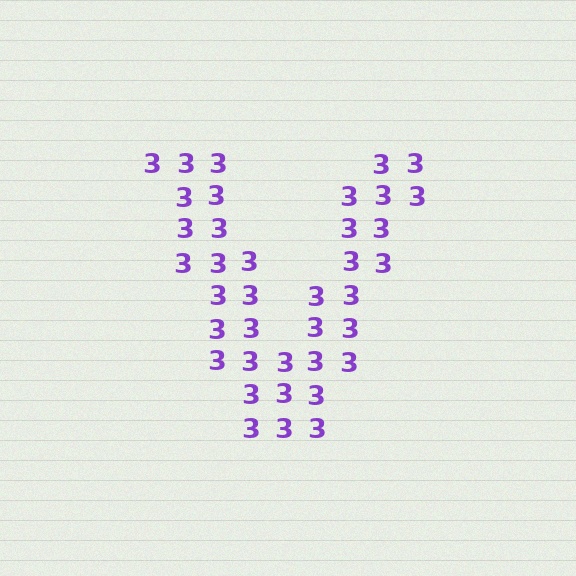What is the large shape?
The large shape is the letter V.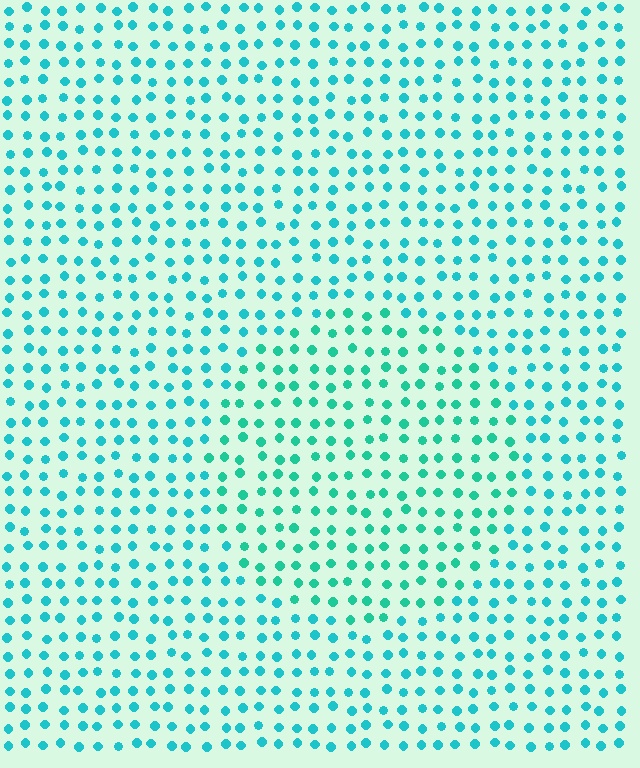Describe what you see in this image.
The image is filled with small cyan elements in a uniform arrangement. A circle-shaped region is visible where the elements are tinted to a slightly different hue, forming a subtle color boundary.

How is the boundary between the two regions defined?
The boundary is defined purely by a slight shift in hue (about 19 degrees). Spacing, size, and orientation are identical on both sides.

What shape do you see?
I see a circle.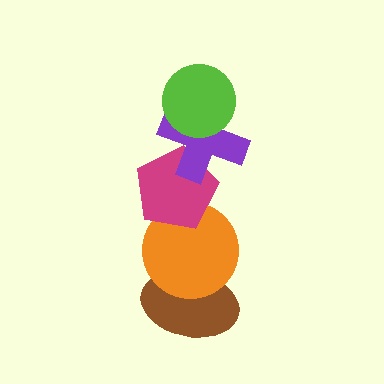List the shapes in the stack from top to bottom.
From top to bottom: the lime circle, the purple cross, the magenta pentagon, the orange circle, the brown ellipse.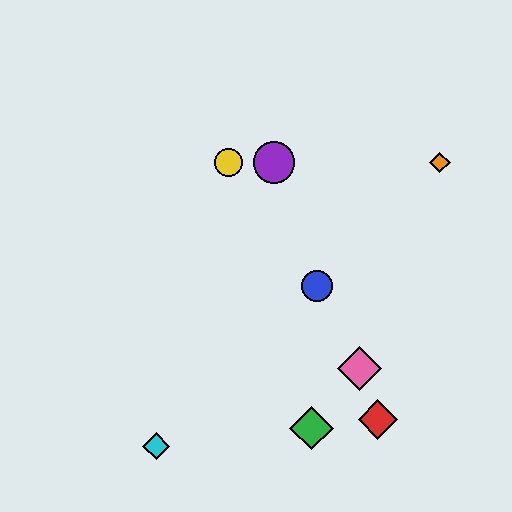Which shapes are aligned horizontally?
The yellow circle, the purple circle, the orange diamond are aligned horizontally.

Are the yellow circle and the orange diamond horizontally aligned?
Yes, both are at y≈162.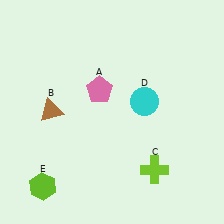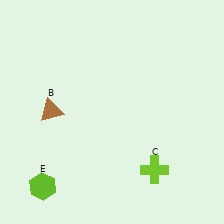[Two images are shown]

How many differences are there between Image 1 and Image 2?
There are 2 differences between the two images.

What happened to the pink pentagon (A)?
The pink pentagon (A) was removed in Image 2. It was in the top-left area of Image 1.